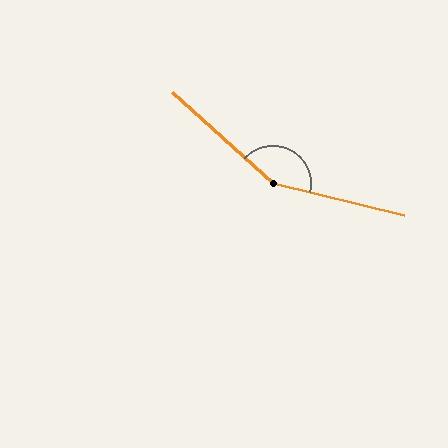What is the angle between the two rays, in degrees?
Approximately 152 degrees.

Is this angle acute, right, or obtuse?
It is obtuse.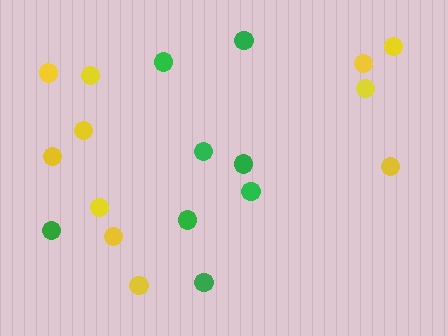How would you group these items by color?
There are 2 groups: one group of green circles (8) and one group of yellow circles (11).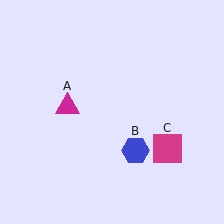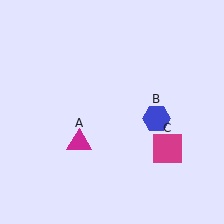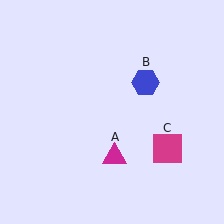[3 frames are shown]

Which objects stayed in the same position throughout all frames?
Magenta square (object C) remained stationary.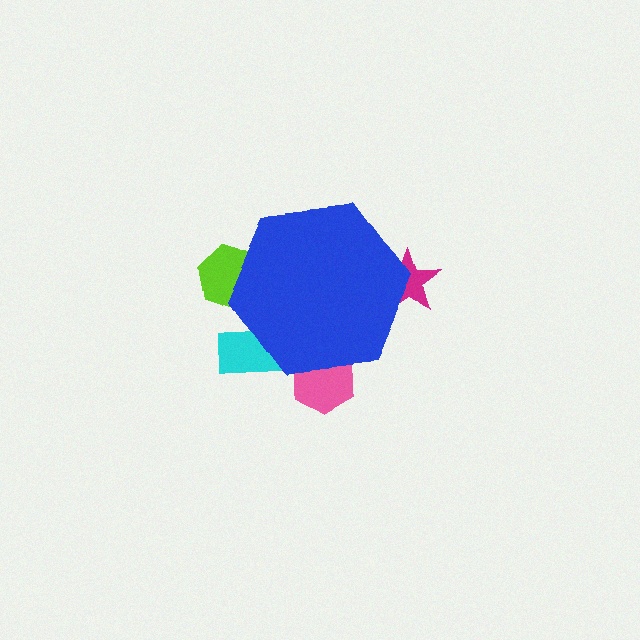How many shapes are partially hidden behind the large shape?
4 shapes are partially hidden.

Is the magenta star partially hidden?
Yes, the magenta star is partially hidden behind the blue hexagon.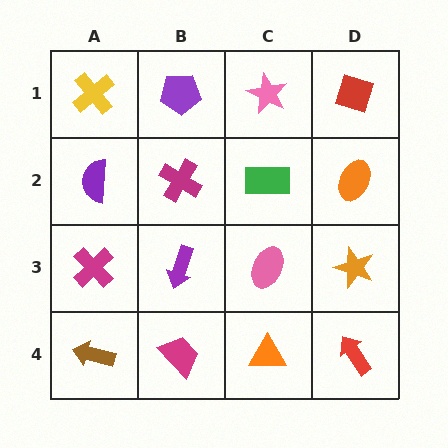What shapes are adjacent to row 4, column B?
A purple arrow (row 3, column B), a brown arrow (row 4, column A), an orange triangle (row 4, column C).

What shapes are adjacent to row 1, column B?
A magenta cross (row 2, column B), a yellow cross (row 1, column A), a pink star (row 1, column C).